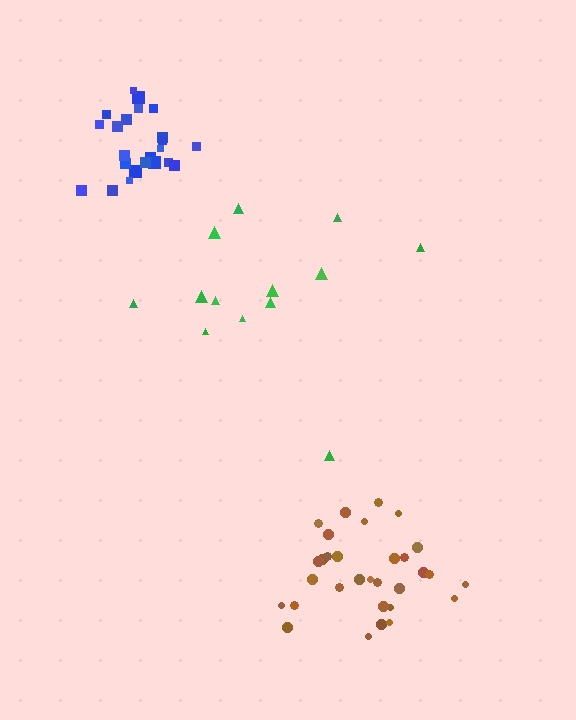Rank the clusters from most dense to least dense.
blue, brown, green.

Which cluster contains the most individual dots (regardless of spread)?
Brown (31).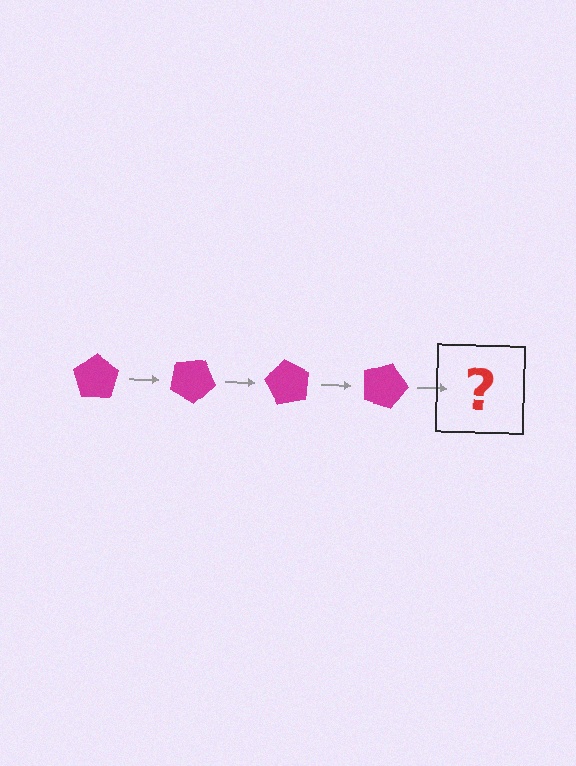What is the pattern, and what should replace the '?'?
The pattern is that the pentagon rotates 30 degrees each step. The '?' should be a magenta pentagon rotated 120 degrees.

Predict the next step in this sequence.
The next step is a magenta pentagon rotated 120 degrees.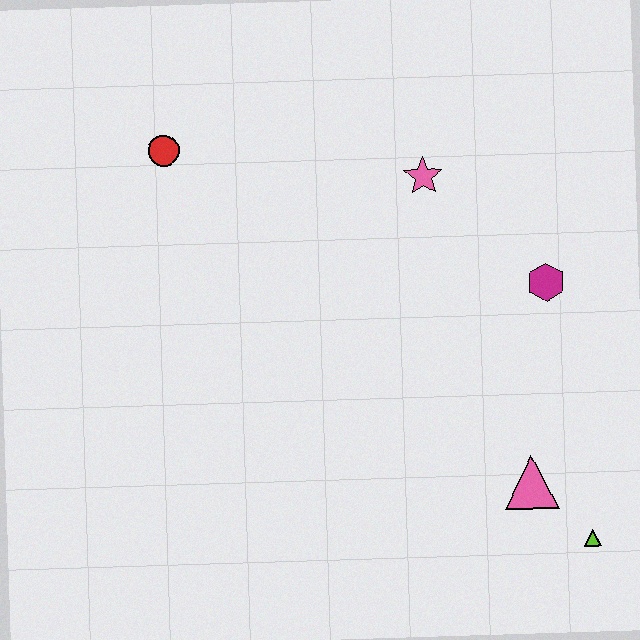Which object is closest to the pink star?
The magenta hexagon is closest to the pink star.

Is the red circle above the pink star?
Yes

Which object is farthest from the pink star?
The lime triangle is farthest from the pink star.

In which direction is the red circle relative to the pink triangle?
The red circle is to the left of the pink triangle.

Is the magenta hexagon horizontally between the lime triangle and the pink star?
Yes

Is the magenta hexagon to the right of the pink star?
Yes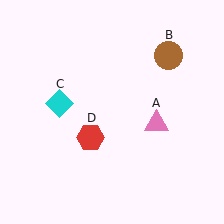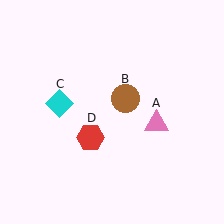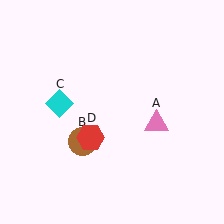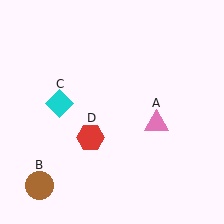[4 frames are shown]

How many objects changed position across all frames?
1 object changed position: brown circle (object B).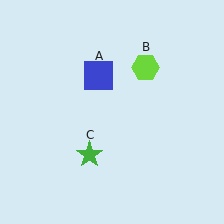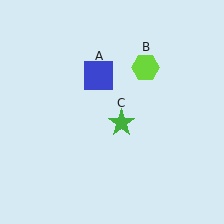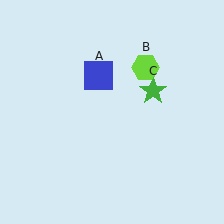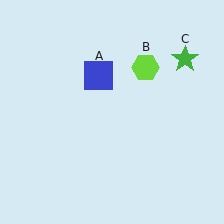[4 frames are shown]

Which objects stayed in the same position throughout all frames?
Blue square (object A) and lime hexagon (object B) remained stationary.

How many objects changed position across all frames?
1 object changed position: green star (object C).